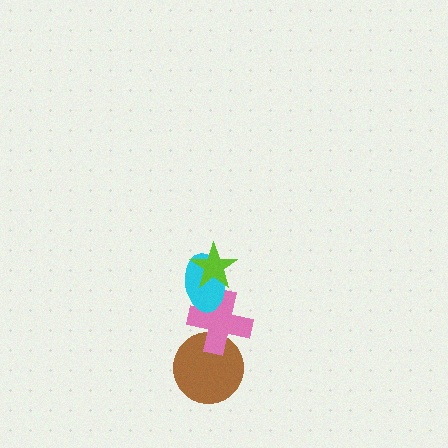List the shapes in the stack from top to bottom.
From top to bottom: the lime star, the cyan ellipse, the pink cross, the brown circle.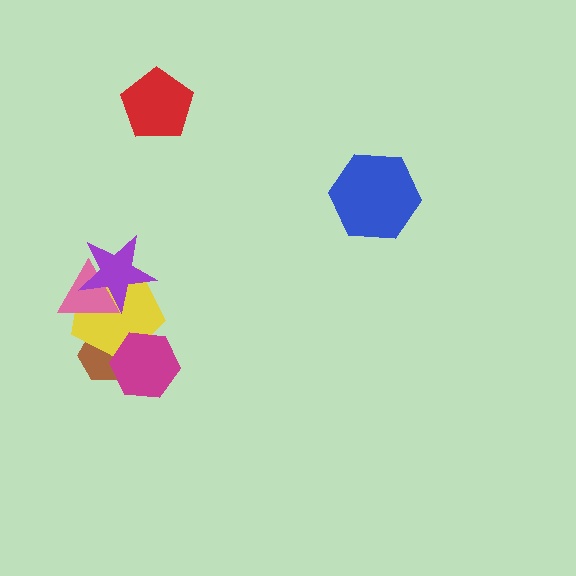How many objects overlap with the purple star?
2 objects overlap with the purple star.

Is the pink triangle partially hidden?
Yes, it is partially covered by another shape.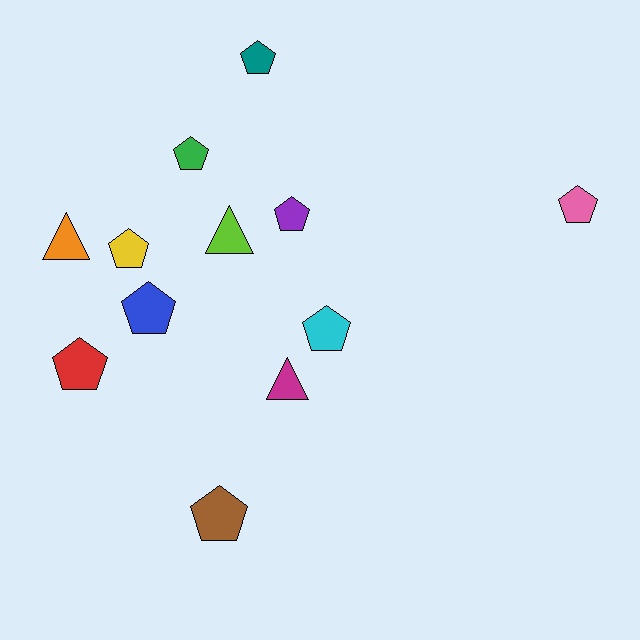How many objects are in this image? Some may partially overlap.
There are 12 objects.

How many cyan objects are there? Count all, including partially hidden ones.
There is 1 cyan object.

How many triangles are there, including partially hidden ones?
There are 3 triangles.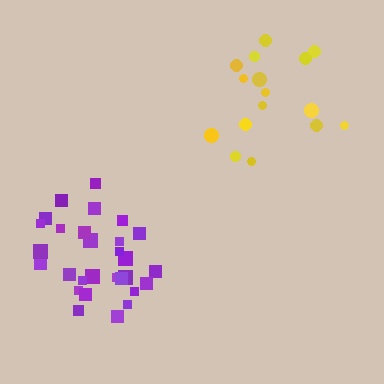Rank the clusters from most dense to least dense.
purple, yellow.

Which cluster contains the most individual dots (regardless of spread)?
Purple (29).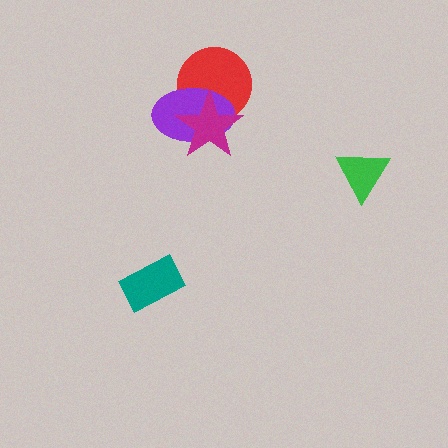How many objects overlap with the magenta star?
2 objects overlap with the magenta star.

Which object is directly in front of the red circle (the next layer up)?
The purple ellipse is directly in front of the red circle.